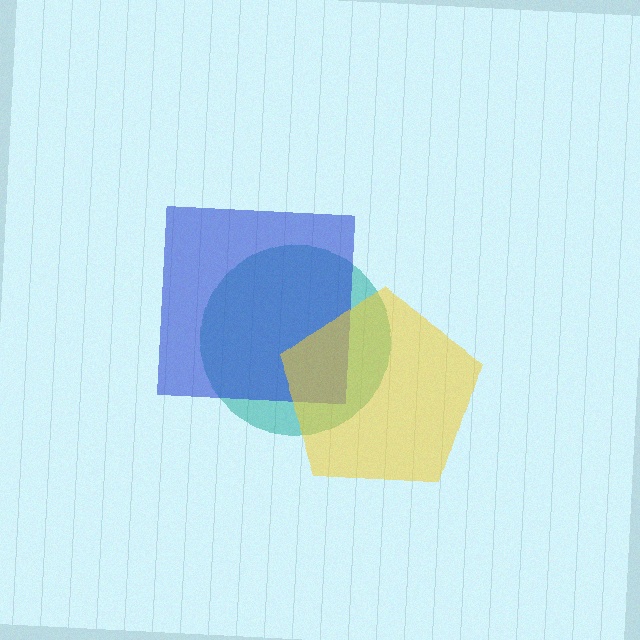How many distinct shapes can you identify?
There are 3 distinct shapes: a teal circle, a blue square, a yellow pentagon.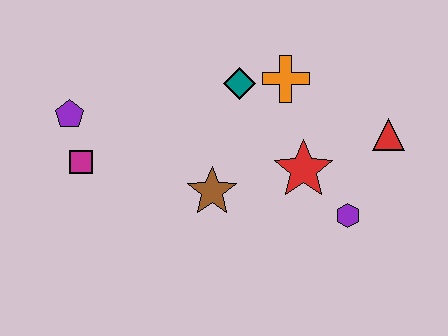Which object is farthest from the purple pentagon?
The red triangle is farthest from the purple pentagon.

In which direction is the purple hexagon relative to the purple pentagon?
The purple hexagon is to the right of the purple pentagon.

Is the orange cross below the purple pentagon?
No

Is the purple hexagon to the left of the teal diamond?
No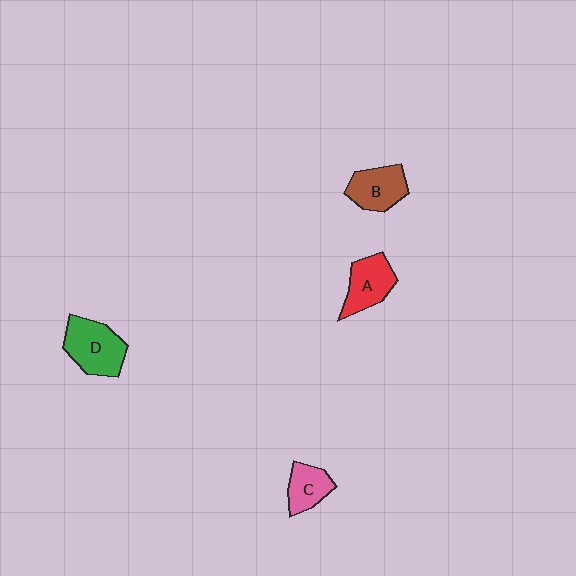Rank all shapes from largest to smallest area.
From largest to smallest: D (green), A (red), B (brown), C (pink).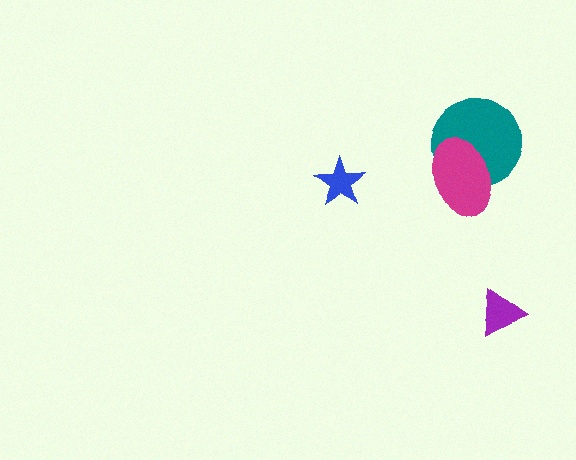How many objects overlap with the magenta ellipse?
1 object overlaps with the magenta ellipse.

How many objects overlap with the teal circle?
1 object overlaps with the teal circle.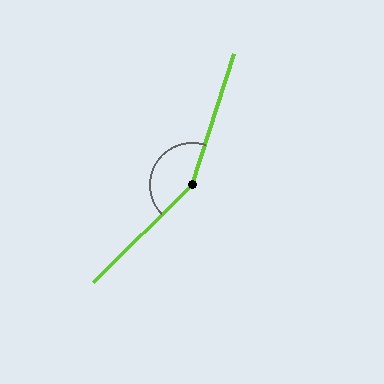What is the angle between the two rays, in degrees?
Approximately 152 degrees.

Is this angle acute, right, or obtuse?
It is obtuse.